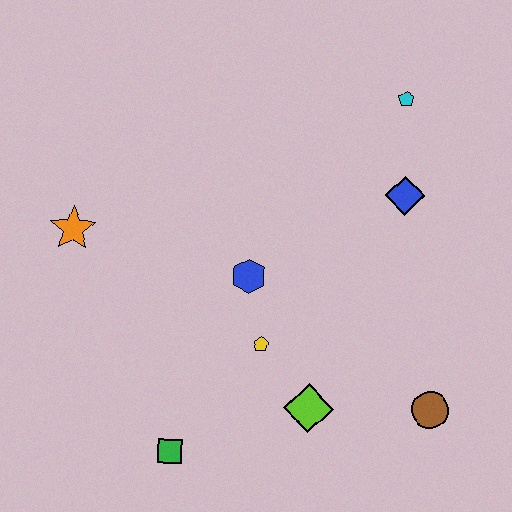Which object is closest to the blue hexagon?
The yellow pentagon is closest to the blue hexagon.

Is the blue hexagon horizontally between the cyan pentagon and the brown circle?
No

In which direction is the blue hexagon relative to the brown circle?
The blue hexagon is to the left of the brown circle.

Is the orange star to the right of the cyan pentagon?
No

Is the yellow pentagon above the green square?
Yes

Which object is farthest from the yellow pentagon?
The cyan pentagon is farthest from the yellow pentagon.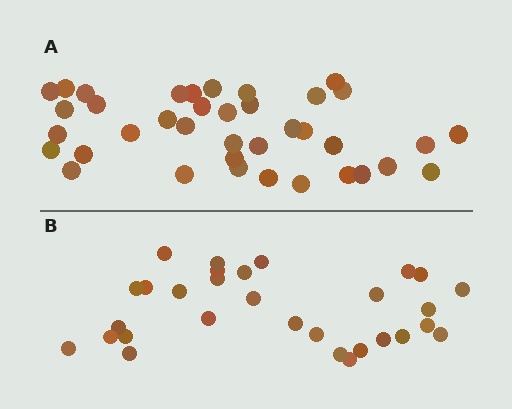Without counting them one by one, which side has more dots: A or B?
Region A (the top region) has more dots.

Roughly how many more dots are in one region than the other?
Region A has roughly 8 or so more dots than region B.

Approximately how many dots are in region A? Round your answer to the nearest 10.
About 40 dots. (The exact count is 38, which rounds to 40.)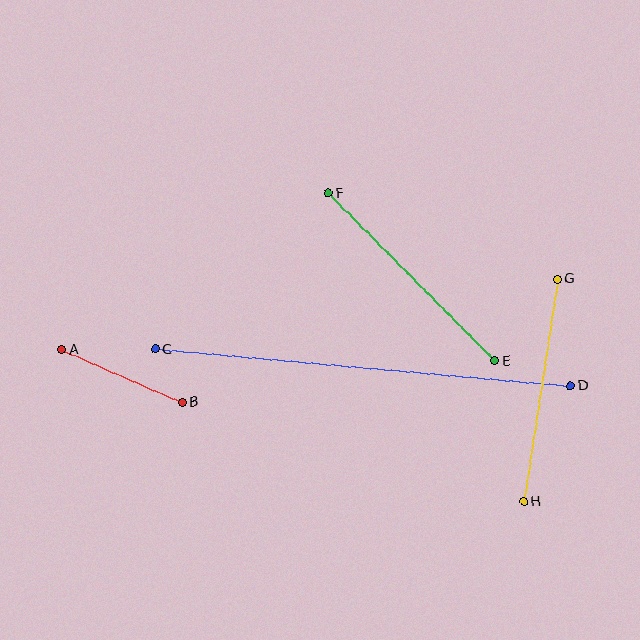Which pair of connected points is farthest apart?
Points C and D are farthest apart.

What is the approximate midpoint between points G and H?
The midpoint is at approximately (541, 390) pixels.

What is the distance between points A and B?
The distance is approximately 131 pixels.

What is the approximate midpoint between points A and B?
The midpoint is at approximately (122, 376) pixels.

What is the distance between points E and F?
The distance is approximately 236 pixels.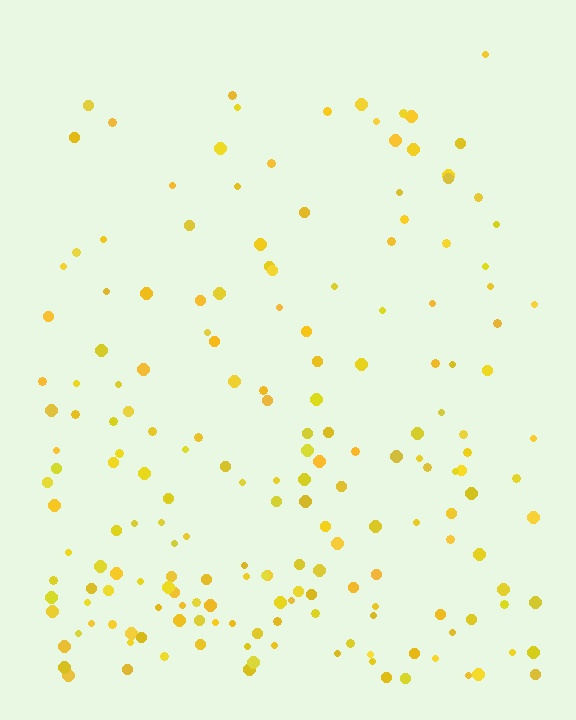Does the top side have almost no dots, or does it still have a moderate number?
Still a moderate number, just noticeably fewer than the bottom.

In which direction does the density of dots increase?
From top to bottom, with the bottom side densest.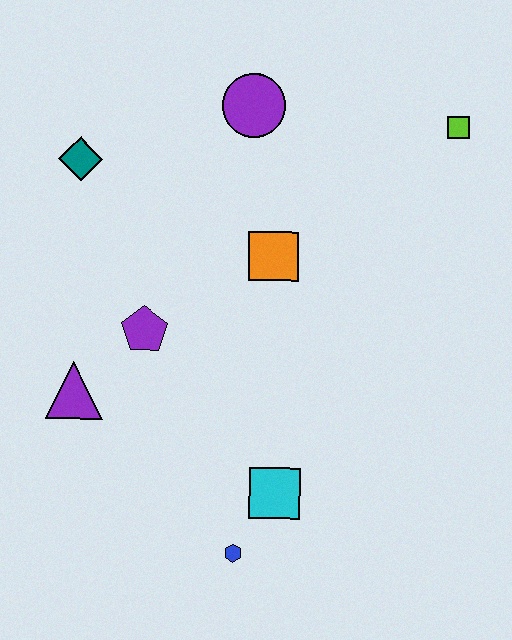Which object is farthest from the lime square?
The blue hexagon is farthest from the lime square.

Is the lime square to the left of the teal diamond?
No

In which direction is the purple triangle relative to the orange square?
The purple triangle is to the left of the orange square.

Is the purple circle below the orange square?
No